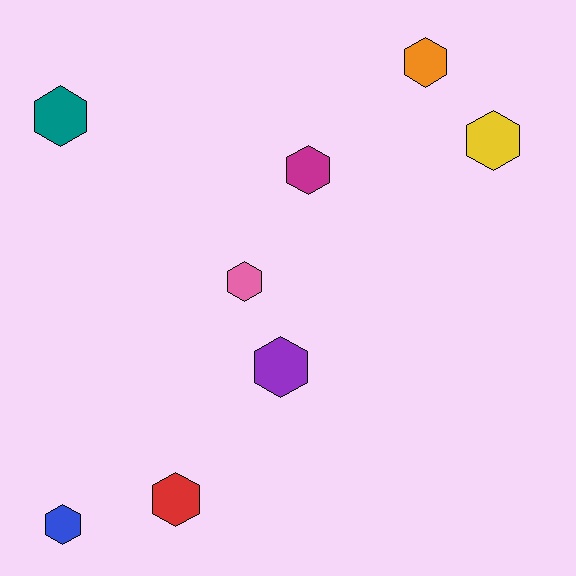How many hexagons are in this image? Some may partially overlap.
There are 8 hexagons.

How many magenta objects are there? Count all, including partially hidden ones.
There is 1 magenta object.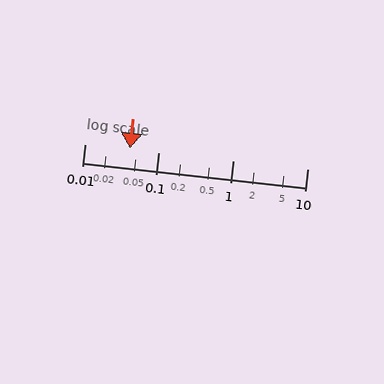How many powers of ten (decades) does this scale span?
The scale spans 3 decades, from 0.01 to 10.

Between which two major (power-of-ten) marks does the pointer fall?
The pointer is between 0.01 and 0.1.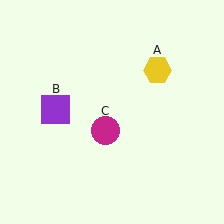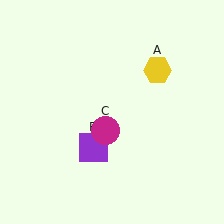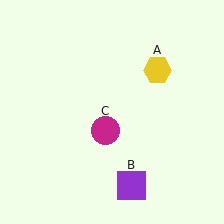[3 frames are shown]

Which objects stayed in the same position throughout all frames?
Yellow hexagon (object A) and magenta circle (object C) remained stationary.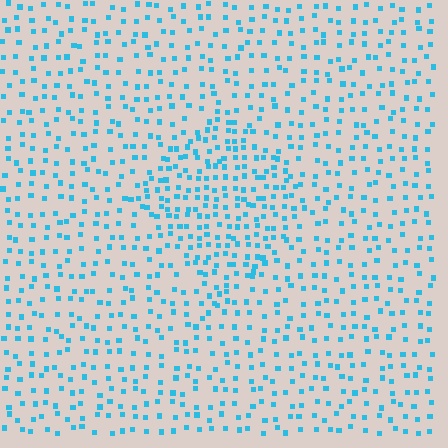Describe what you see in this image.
The image contains small cyan elements arranged at two different densities. A diamond-shaped region is visible where the elements are more densely packed than the surrounding area.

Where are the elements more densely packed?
The elements are more densely packed inside the diamond boundary.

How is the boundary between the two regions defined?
The boundary is defined by a change in element density (approximately 1.8x ratio). All elements are the same color, size, and shape.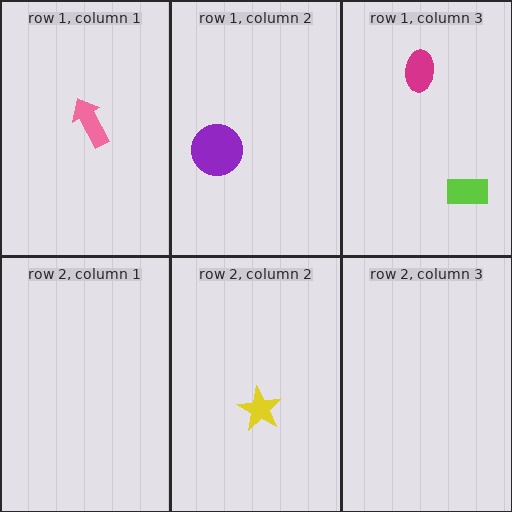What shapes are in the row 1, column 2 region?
The purple circle.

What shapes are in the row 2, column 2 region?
The yellow star.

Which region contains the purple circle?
The row 1, column 2 region.